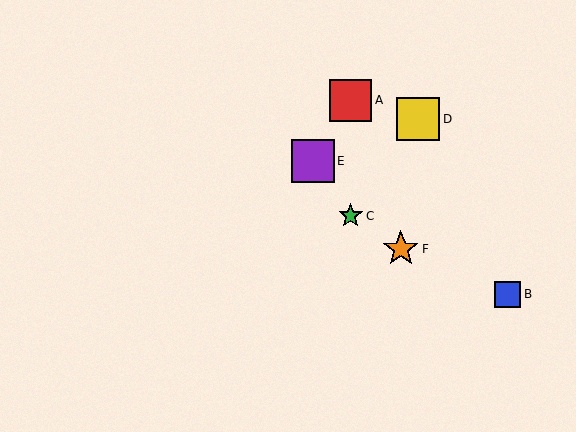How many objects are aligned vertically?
2 objects (A, C) are aligned vertically.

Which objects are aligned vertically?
Objects A, C are aligned vertically.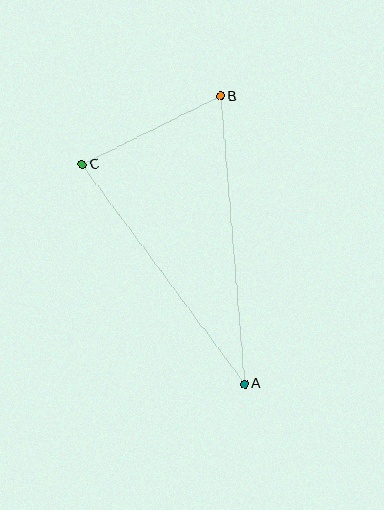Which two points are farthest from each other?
Points A and B are farthest from each other.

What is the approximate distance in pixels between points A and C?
The distance between A and C is approximately 273 pixels.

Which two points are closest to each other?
Points B and C are closest to each other.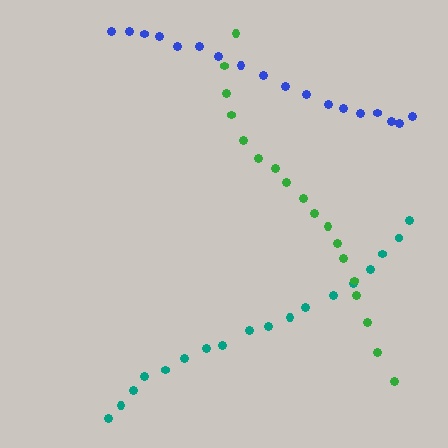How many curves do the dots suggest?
There are 3 distinct paths.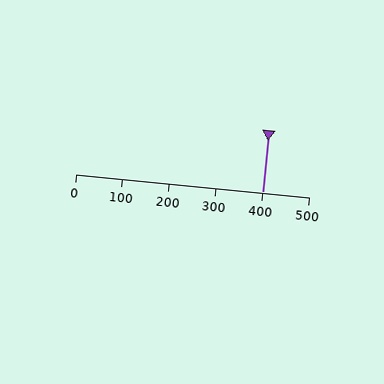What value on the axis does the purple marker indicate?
The marker indicates approximately 400.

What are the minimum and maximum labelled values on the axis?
The axis runs from 0 to 500.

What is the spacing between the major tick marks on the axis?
The major ticks are spaced 100 apart.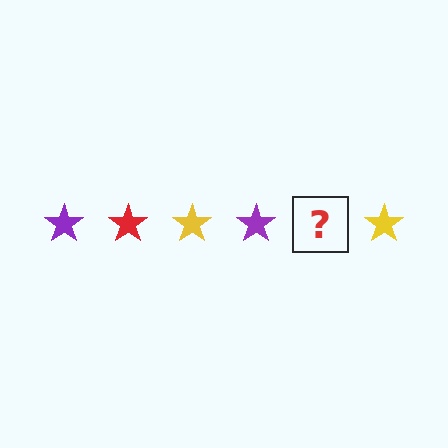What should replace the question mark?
The question mark should be replaced with a red star.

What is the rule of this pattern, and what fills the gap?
The rule is that the pattern cycles through purple, red, yellow stars. The gap should be filled with a red star.